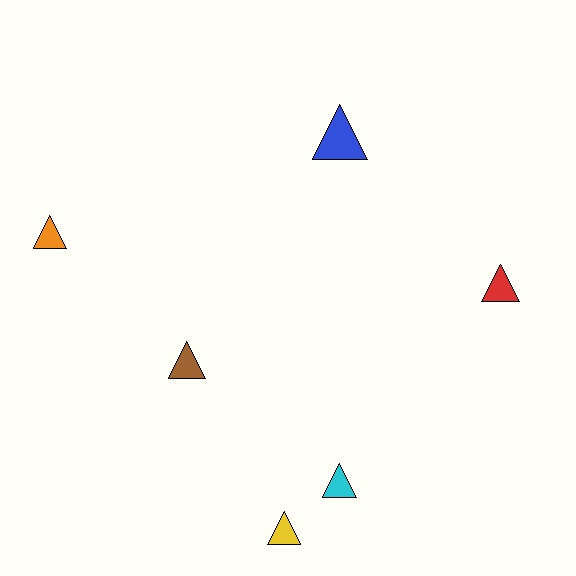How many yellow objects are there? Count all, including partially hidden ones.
There is 1 yellow object.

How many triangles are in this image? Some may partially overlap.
There are 6 triangles.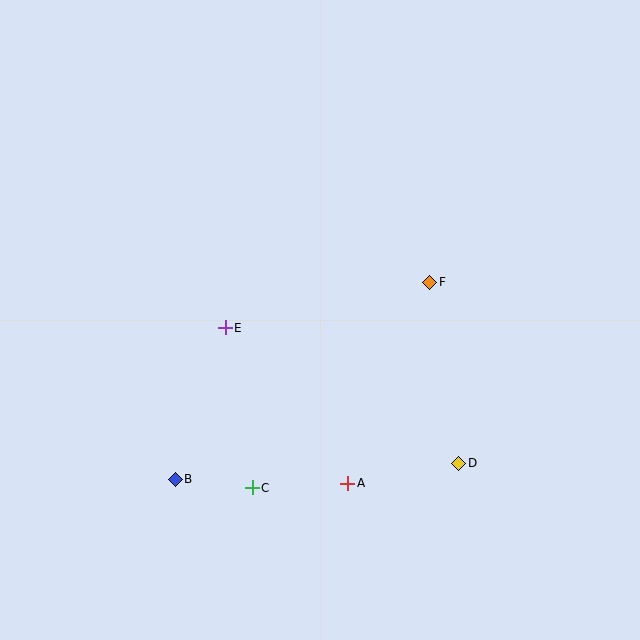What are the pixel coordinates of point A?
Point A is at (348, 483).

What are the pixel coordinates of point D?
Point D is at (459, 463).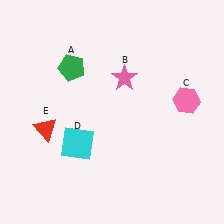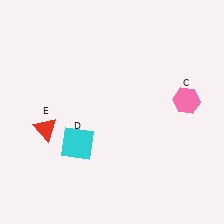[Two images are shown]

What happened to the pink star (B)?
The pink star (B) was removed in Image 2. It was in the top-right area of Image 1.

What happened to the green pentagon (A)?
The green pentagon (A) was removed in Image 2. It was in the top-left area of Image 1.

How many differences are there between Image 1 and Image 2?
There are 2 differences between the two images.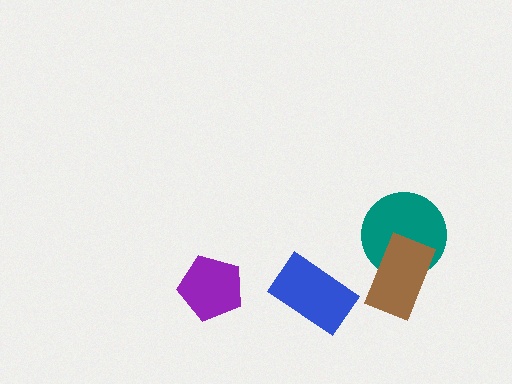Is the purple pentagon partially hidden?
No, no other shape covers it.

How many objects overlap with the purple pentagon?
0 objects overlap with the purple pentagon.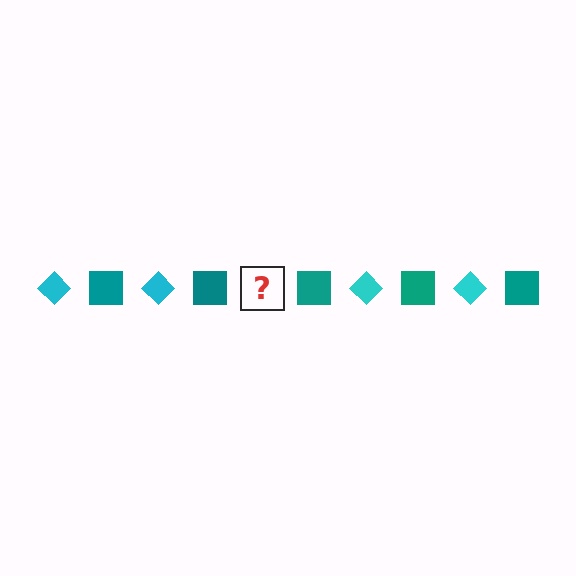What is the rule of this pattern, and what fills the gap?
The rule is that the pattern alternates between cyan diamond and teal square. The gap should be filled with a cyan diamond.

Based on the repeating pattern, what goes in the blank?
The blank should be a cyan diamond.